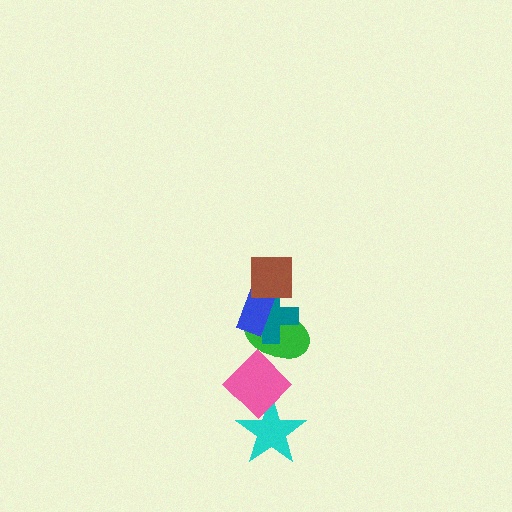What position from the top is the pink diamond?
The pink diamond is 5th from the top.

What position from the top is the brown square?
The brown square is 1st from the top.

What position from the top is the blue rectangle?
The blue rectangle is 2nd from the top.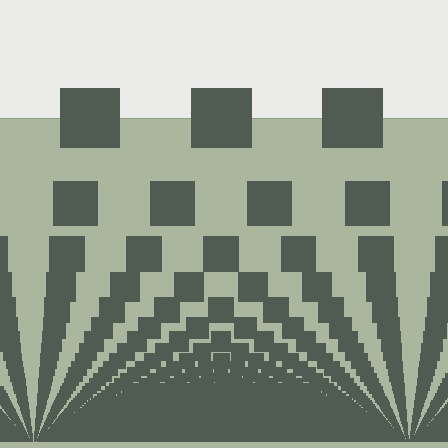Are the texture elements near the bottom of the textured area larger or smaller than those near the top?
Smaller. The gradient is inverted — elements near the bottom are smaller and denser.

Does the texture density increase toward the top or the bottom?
Density increases toward the bottom.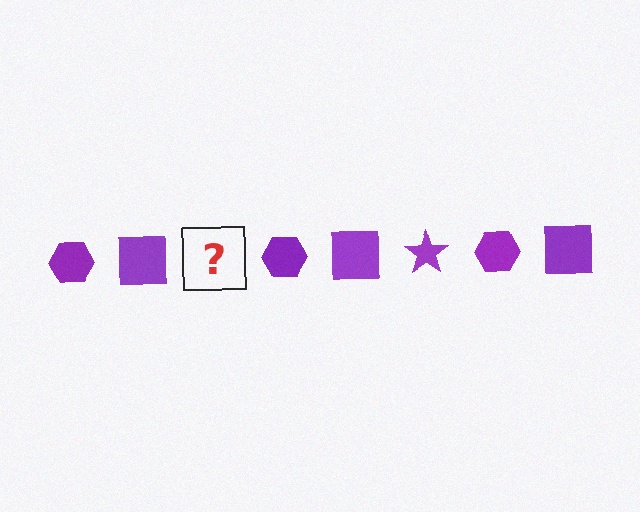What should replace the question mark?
The question mark should be replaced with a purple star.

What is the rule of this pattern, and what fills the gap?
The rule is that the pattern cycles through hexagon, square, star shapes in purple. The gap should be filled with a purple star.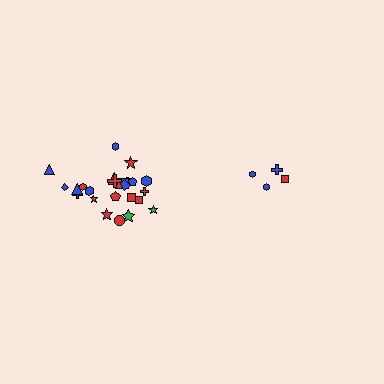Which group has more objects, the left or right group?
The left group.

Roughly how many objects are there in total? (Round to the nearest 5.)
Roughly 30 objects in total.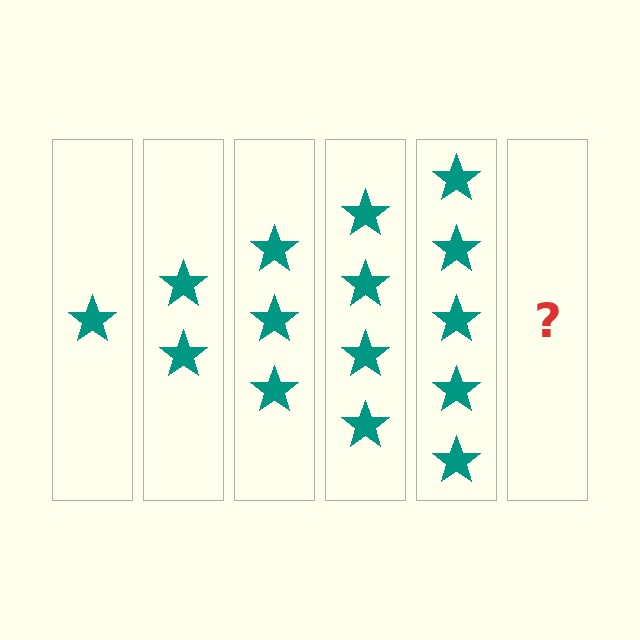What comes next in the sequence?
The next element should be 6 stars.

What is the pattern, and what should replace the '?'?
The pattern is that each step adds one more star. The '?' should be 6 stars.